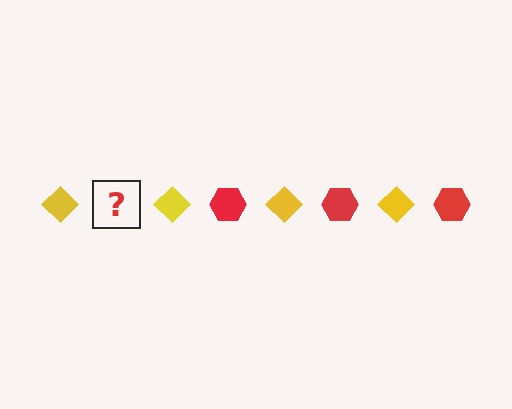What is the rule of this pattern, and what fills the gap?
The rule is that the pattern alternates between yellow diamond and red hexagon. The gap should be filled with a red hexagon.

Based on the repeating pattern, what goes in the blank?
The blank should be a red hexagon.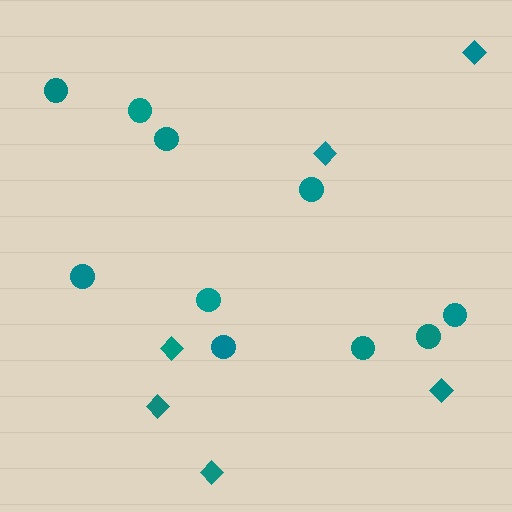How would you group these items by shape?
There are 2 groups: one group of circles (10) and one group of diamonds (6).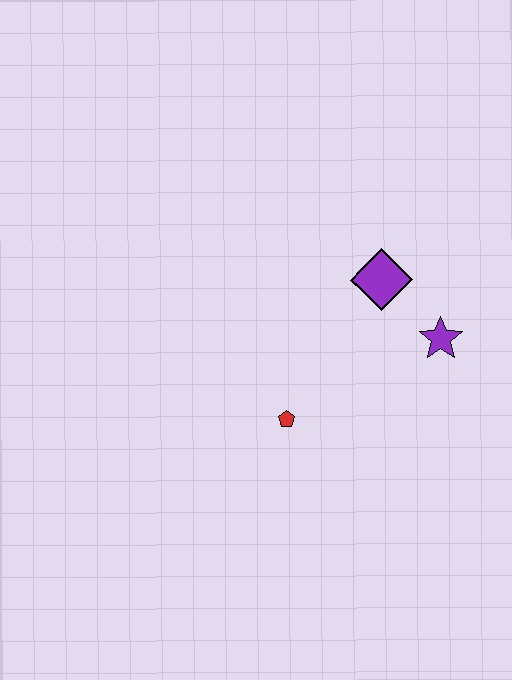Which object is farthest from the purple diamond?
The red pentagon is farthest from the purple diamond.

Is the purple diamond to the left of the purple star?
Yes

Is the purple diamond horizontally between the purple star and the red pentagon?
Yes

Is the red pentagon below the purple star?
Yes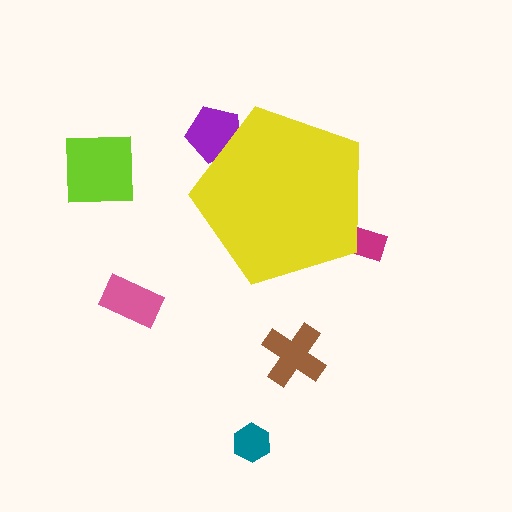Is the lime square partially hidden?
No, the lime square is fully visible.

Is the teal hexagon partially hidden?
No, the teal hexagon is fully visible.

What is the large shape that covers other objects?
A yellow pentagon.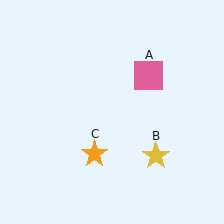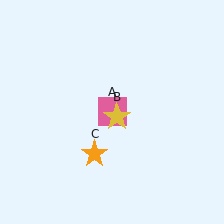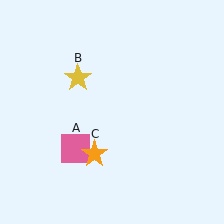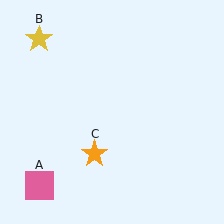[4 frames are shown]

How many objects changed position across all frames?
2 objects changed position: pink square (object A), yellow star (object B).